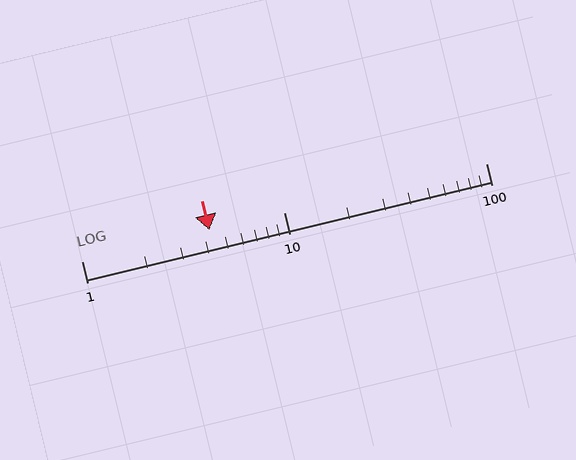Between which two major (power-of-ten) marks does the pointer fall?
The pointer is between 1 and 10.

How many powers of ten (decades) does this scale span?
The scale spans 2 decades, from 1 to 100.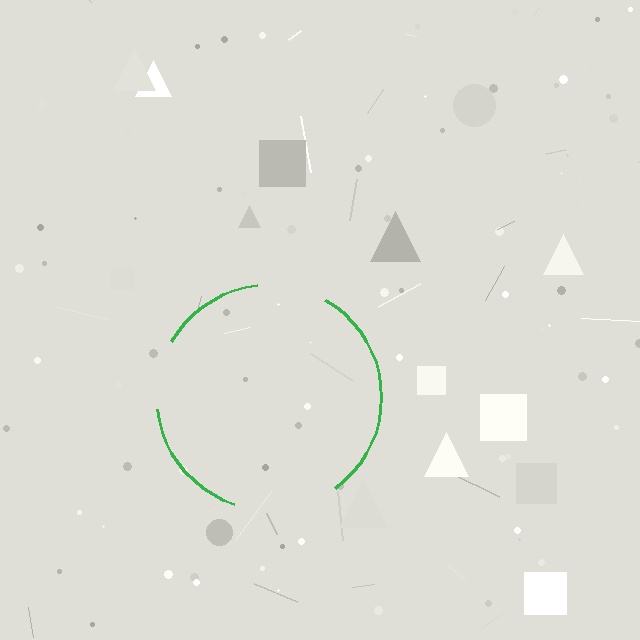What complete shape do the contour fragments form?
The contour fragments form a circle.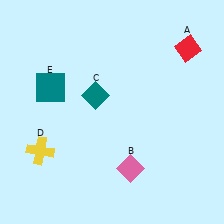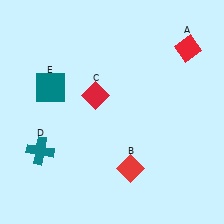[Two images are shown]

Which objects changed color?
B changed from pink to red. C changed from teal to red. D changed from yellow to teal.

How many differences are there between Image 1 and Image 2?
There are 3 differences between the two images.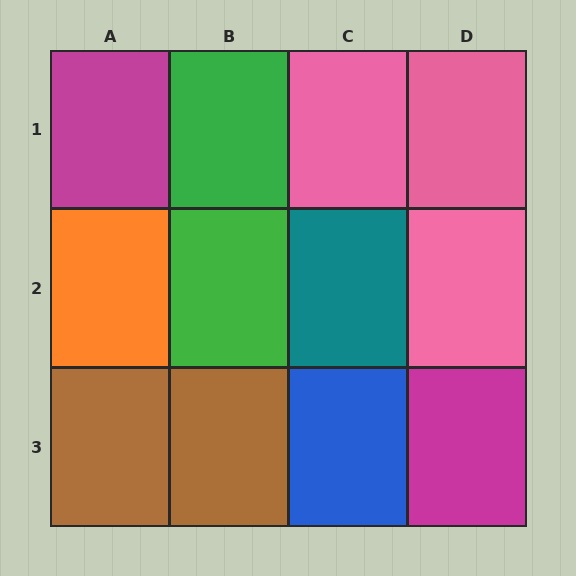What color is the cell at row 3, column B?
Brown.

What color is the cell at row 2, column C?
Teal.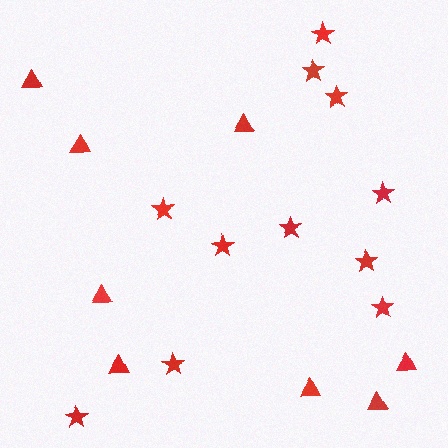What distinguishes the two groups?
There are 2 groups: one group of stars (11) and one group of triangles (8).